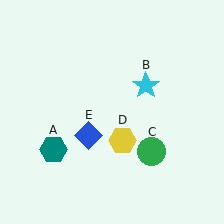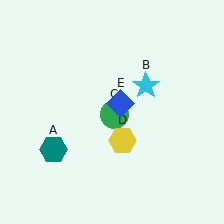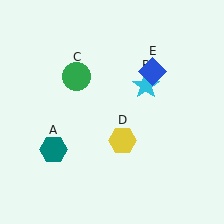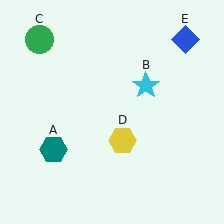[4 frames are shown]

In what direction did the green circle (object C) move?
The green circle (object C) moved up and to the left.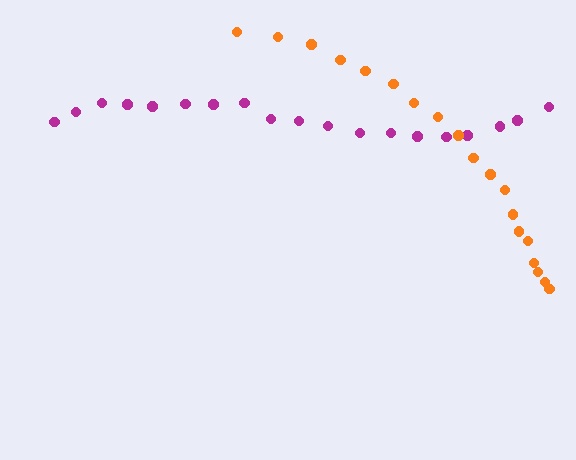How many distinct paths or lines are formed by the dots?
There are 2 distinct paths.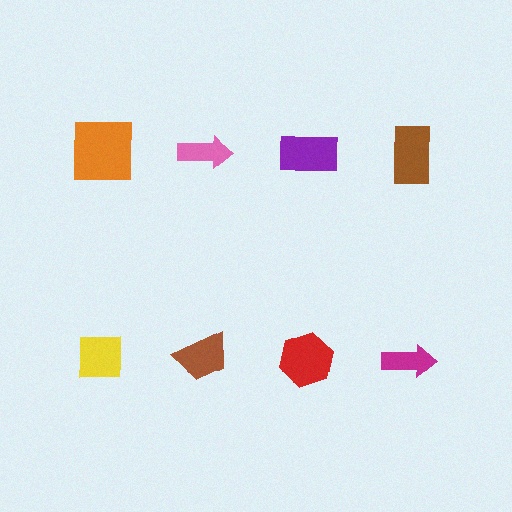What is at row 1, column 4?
A brown rectangle.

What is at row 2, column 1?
A yellow square.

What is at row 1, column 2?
A pink arrow.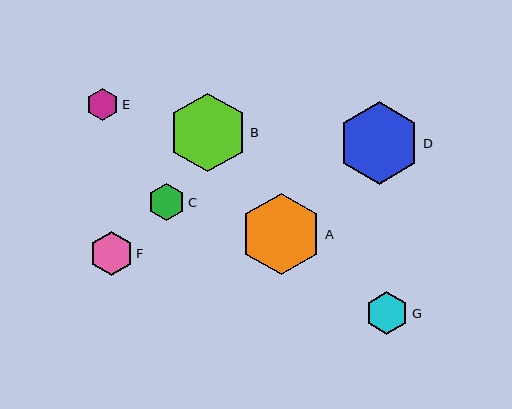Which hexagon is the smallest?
Hexagon E is the smallest with a size of approximately 32 pixels.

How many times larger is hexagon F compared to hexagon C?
Hexagon F is approximately 1.2 times the size of hexagon C.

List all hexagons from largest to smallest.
From largest to smallest: D, A, B, F, G, C, E.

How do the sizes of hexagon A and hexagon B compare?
Hexagon A and hexagon B are approximately the same size.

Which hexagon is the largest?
Hexagon D is the largest with a size of approximately 83 pixels.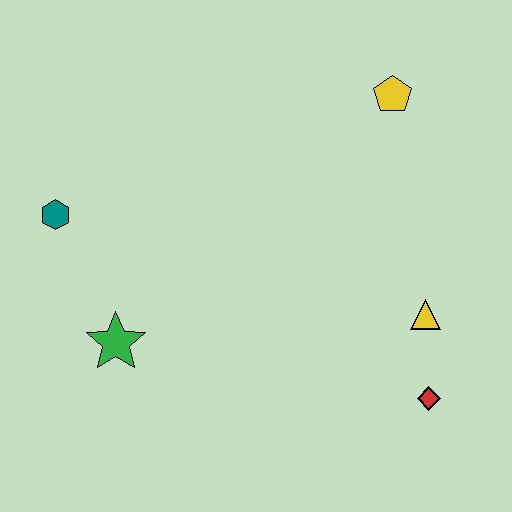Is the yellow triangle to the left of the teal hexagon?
No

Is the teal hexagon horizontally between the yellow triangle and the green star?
No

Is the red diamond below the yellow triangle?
Yes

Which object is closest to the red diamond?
The yellow triangle is closest to the red diamond.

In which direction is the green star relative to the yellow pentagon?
The green star is to the left of the yellow pentagon.